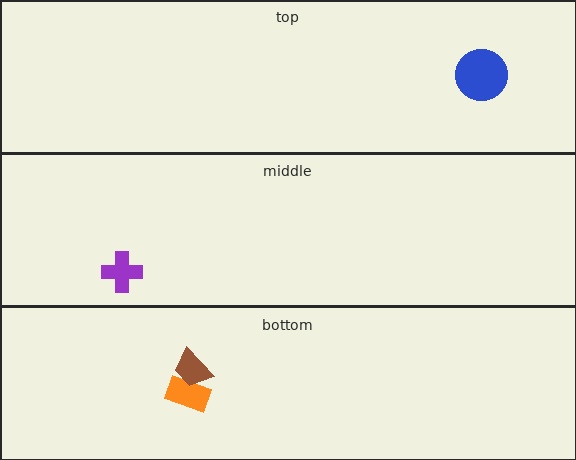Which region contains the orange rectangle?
The bottom region.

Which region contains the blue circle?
The top region.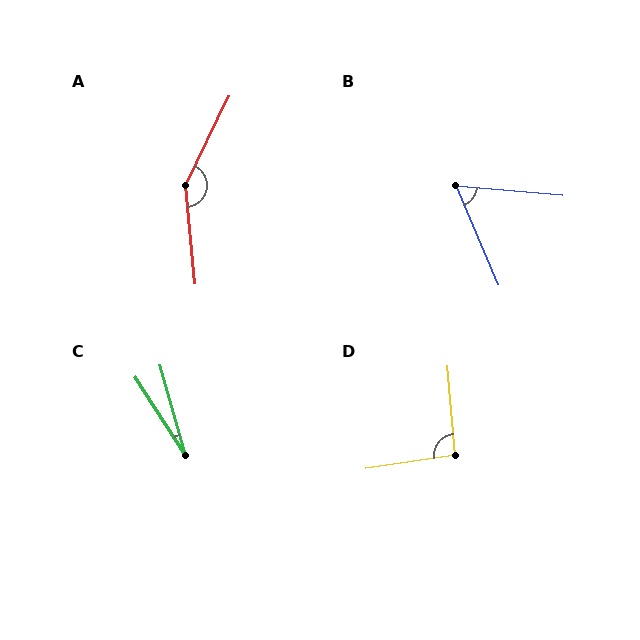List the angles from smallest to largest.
C (17°), B (62°), D (94°), A (148°).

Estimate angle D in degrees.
Approximately 94 degrees.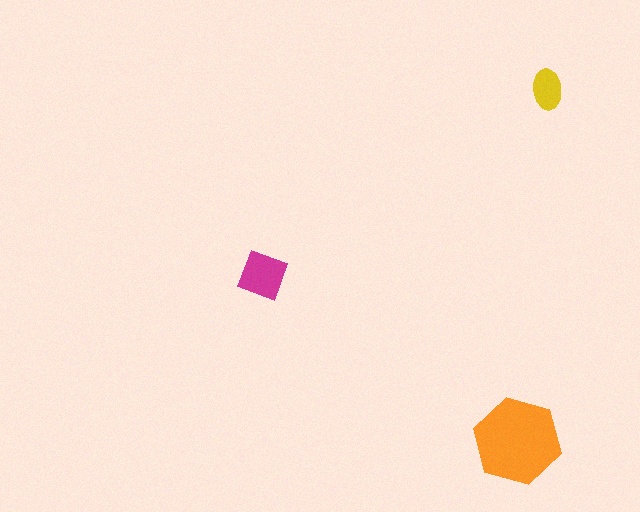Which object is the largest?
The orange hexagon.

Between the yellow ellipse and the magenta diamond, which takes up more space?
The magenta diamond.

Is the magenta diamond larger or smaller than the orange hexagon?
Smaller.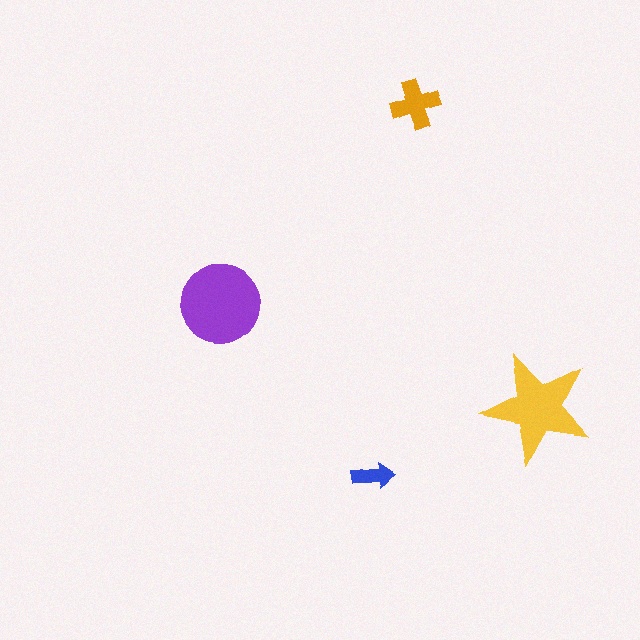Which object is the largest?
The purple circle.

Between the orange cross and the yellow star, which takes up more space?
The yellow star.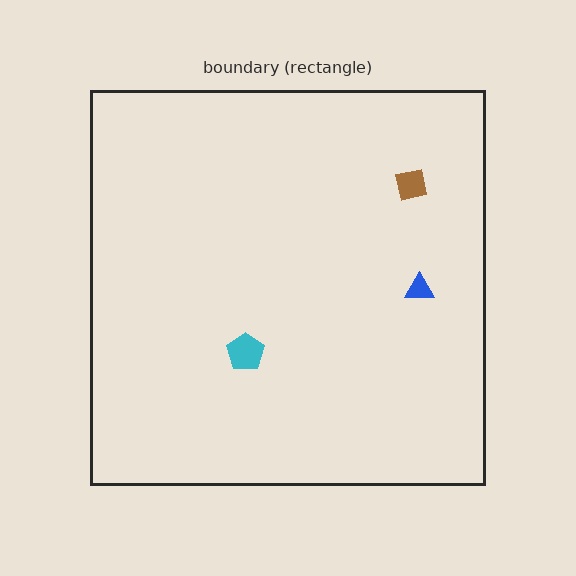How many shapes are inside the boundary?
3 inside, 0 outside.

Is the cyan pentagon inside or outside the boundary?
Inside.